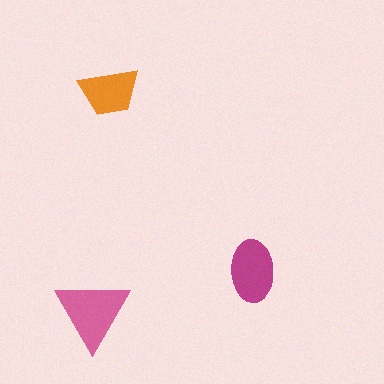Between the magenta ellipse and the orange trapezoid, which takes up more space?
The magenta ellipse.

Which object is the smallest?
The orange trapezoid.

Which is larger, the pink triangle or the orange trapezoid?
The pink triangle.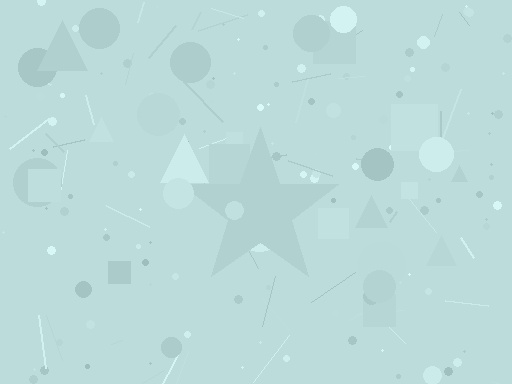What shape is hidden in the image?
A star is hidden in the image.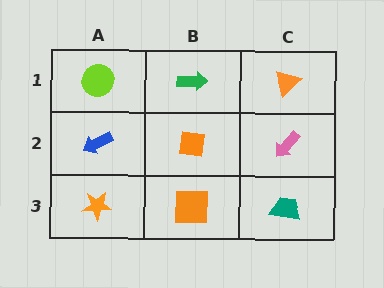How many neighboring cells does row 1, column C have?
2.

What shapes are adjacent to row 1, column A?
A blue arrow (row 2, column A), a green arrow (row 1, column B).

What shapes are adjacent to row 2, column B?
A green arrow (row 1, column B), an orange square (row 3, column B), a blue arrow (row 2, column A), a pink arrow (row 2, column C).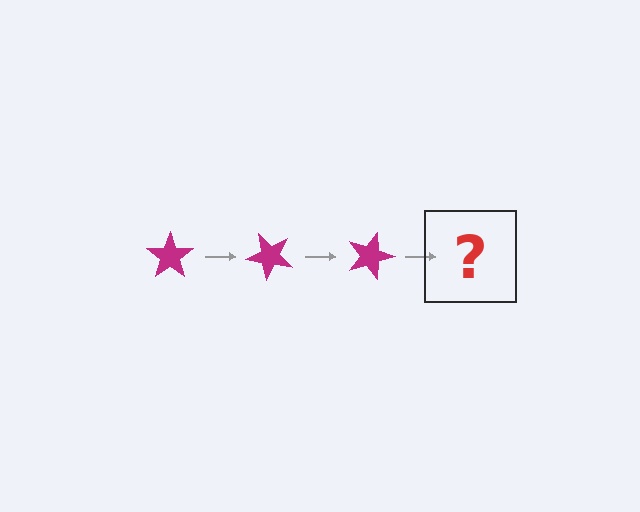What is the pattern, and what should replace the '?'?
The pattern is that the star rotates 45 degrees each step. The '?' should be a magenta star rotated 135 degrees.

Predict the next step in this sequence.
The next step is a magenta star rotated 135 degrees.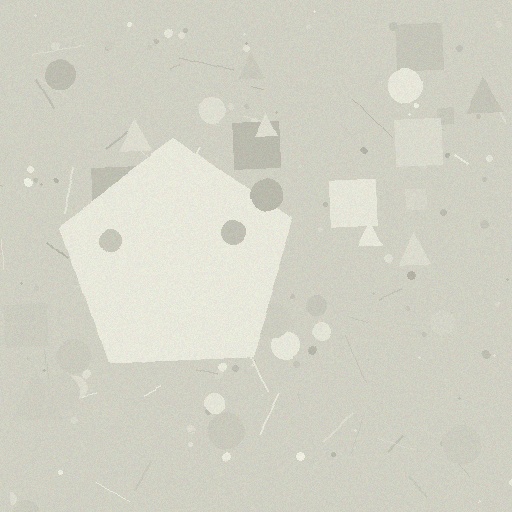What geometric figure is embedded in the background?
A pentagon is embedded in the background.